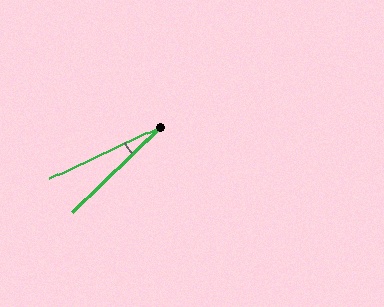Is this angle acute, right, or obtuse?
It is acute.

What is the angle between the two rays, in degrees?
Approximately 19 degrees.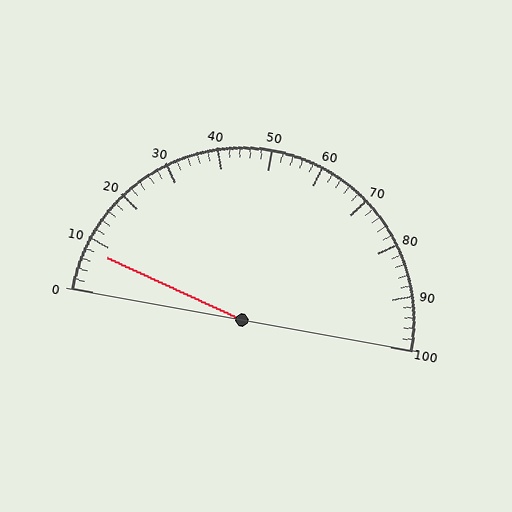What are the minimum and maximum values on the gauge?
The gauge ranges from 0 to 100.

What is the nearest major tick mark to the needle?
The nearest major tick mark is 10.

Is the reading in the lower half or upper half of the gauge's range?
The reading is in the lower half of the range (0 to 100).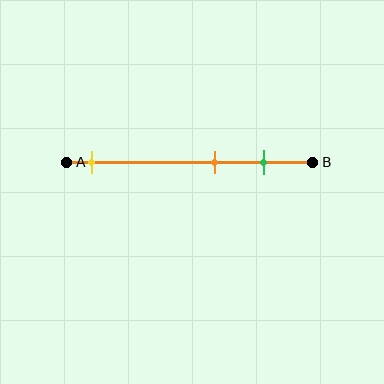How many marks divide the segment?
There are 3 marks dividing the segment.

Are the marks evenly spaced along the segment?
No, the marks are not evenly spaced.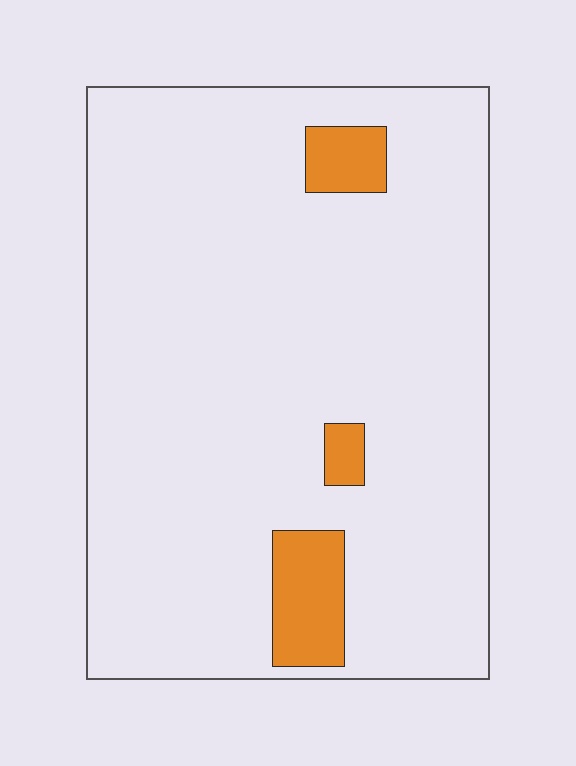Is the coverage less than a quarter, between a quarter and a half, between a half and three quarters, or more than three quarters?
Less than a quarter.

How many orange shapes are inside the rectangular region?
3.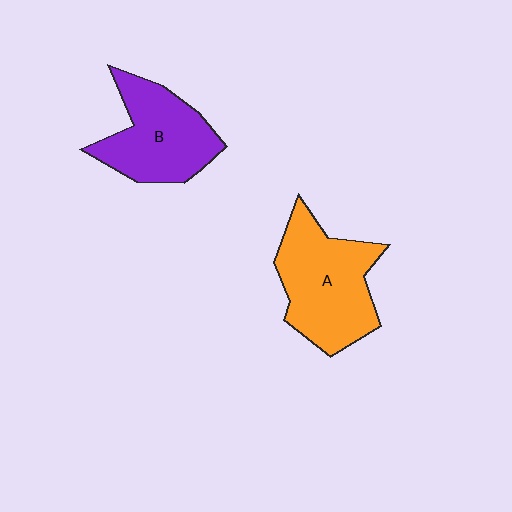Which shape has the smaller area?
Shape B (purple).